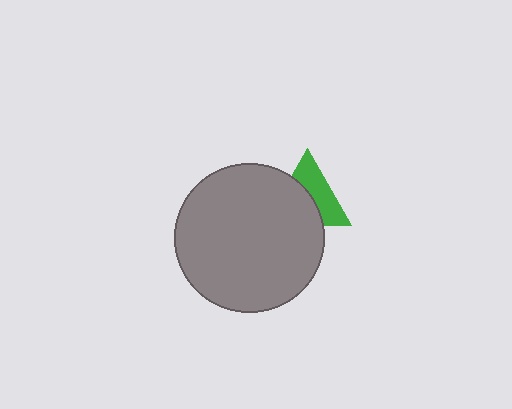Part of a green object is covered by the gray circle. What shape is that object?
It is a triangle.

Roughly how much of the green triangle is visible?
About half of it is visible (roughly 49%).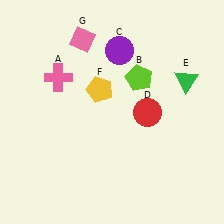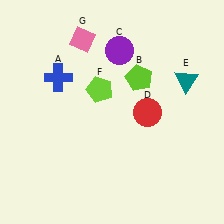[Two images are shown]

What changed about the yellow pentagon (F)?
In Image 1, F is yellow. In Image 2, it changed to lime.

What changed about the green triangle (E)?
In Image 1, E is green. In Image 2, it changed to teal.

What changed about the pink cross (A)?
In Image 1, A is pink. In Image 2, it changed to blue.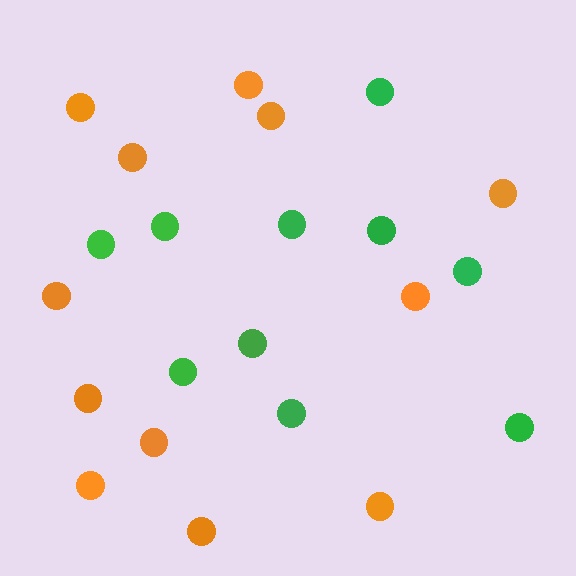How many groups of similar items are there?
There are 2 groups: one group of green circles (10) and one group of orange circles (12).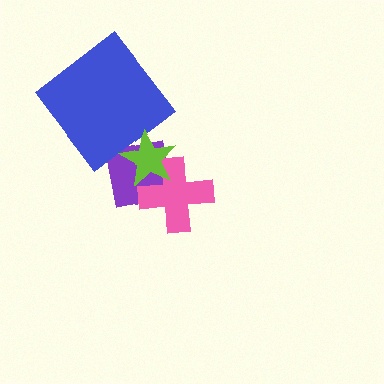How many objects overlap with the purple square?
2 objects overlap with the purple square.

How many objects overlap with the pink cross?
2 objects overlap with the pink cross.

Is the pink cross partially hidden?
Yes, it is partially covered by another shape.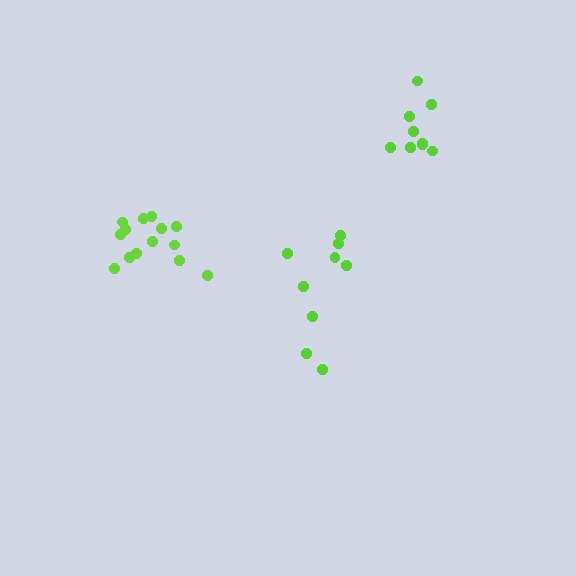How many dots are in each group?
Group 1: 14 dots, Group 2: 9 dots, Group 3: 9 dots (32 total).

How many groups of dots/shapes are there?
There are 3 groups.